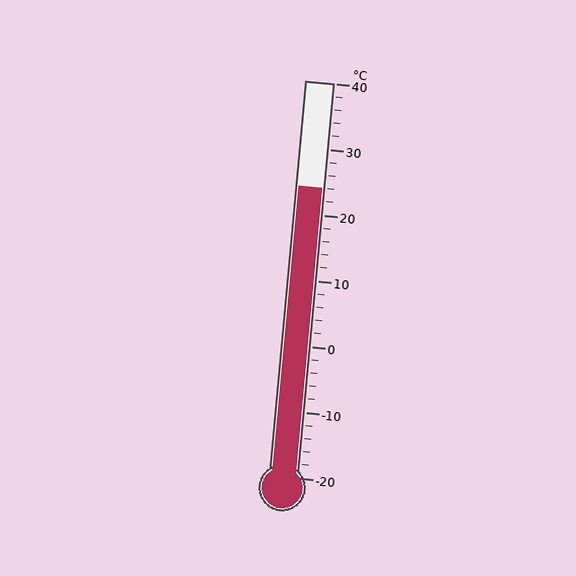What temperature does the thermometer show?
The thermometer shows approximately 24°C.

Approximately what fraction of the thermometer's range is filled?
The thermometer is filled to approximately 75% of its range.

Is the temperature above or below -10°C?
The temperature is above -10°C.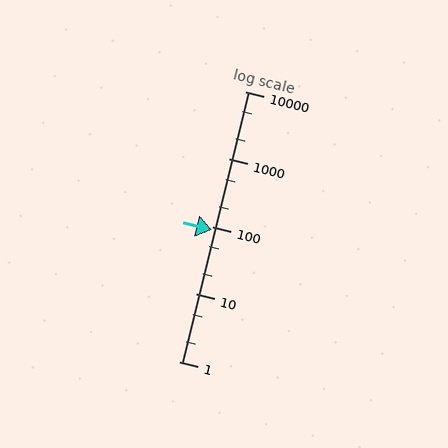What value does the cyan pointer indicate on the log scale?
The pointer indicates approximately 90.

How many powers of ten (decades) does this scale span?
The scale spans 4 decades, from 1 to 10000.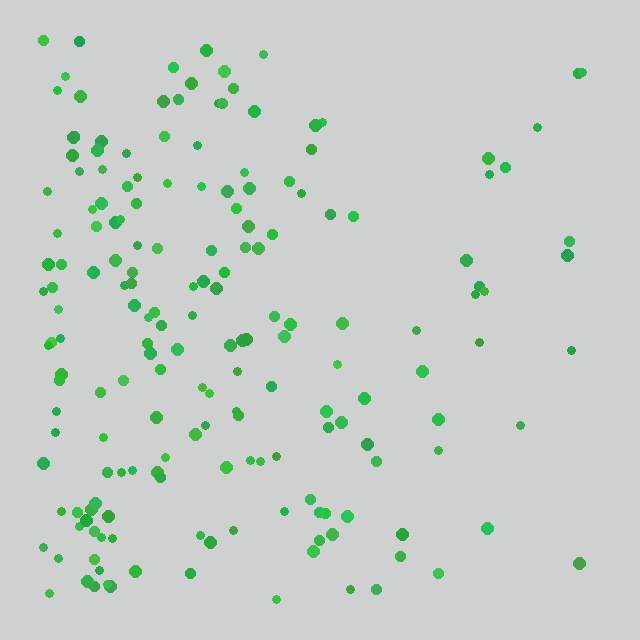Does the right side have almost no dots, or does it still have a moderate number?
Still a moderate number, just noticeably fewer than the left.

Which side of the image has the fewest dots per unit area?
The right.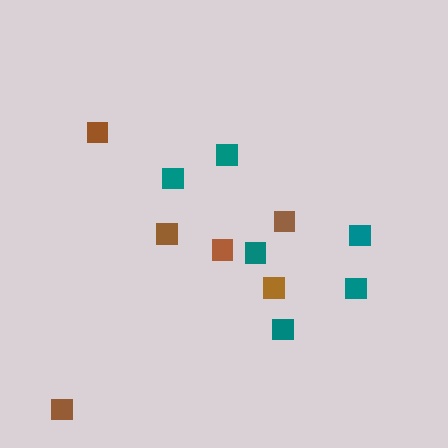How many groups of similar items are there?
There are 2 groups: one group of brown squares (6) and one group of teal squares (6).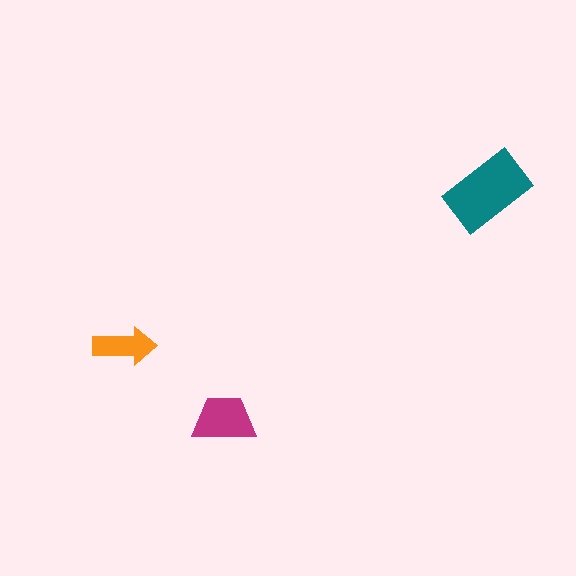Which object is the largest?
The teal rectangle.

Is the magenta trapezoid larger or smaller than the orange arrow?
Larger.